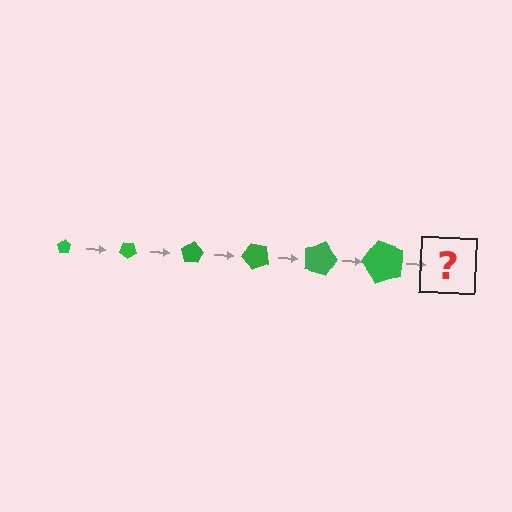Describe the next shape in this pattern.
It should be a pentagon, larger than the previous one and rotated 240 degrees from the start.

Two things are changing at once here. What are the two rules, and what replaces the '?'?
The two rules are that the pentagon grows larger each step and it rotates 40 degrees each step. The '?' should be a pentagon, larger than the previous one and rotated 240 degrees from the start.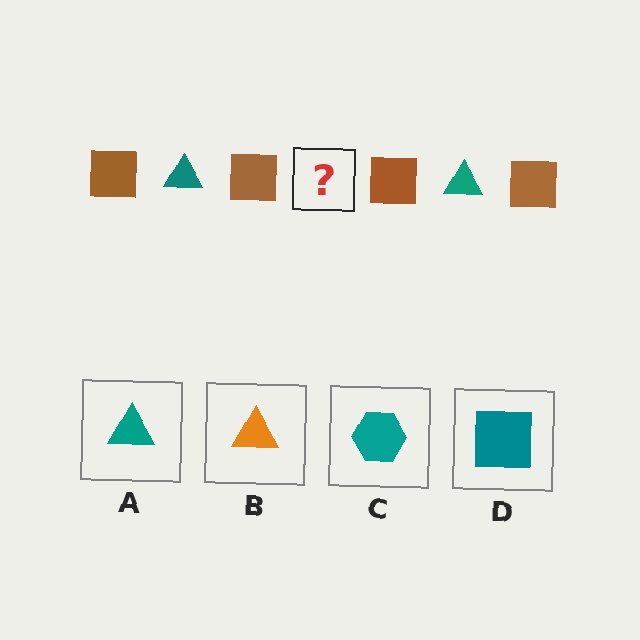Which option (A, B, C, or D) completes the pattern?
A.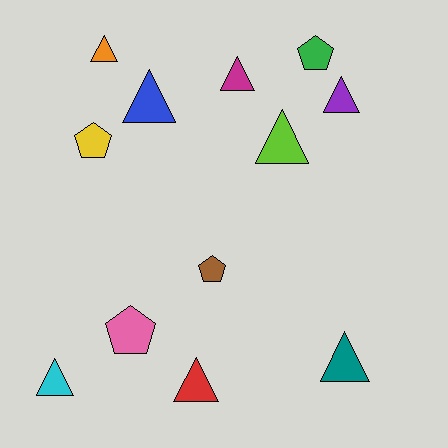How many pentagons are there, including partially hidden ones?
There are 4 pentagons.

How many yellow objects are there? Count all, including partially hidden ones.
There is 1 yellow object.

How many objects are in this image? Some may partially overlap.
There are 12 objects.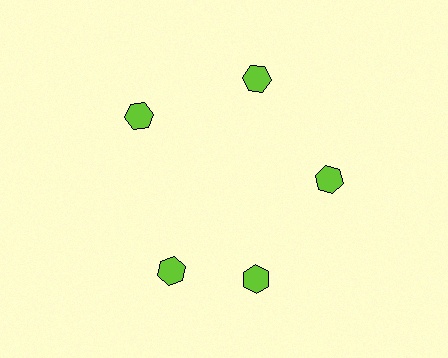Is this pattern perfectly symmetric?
No. The 5 lime hexagons are arranged in a ring, but one element near the 8 o'clock position is rotated out of alignment along the ring, breaking the 5-fold rotational symmetry.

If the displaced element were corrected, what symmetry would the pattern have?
It would have 5-fold rotational symmetry — the pattern would map onto itself every 72 degrees.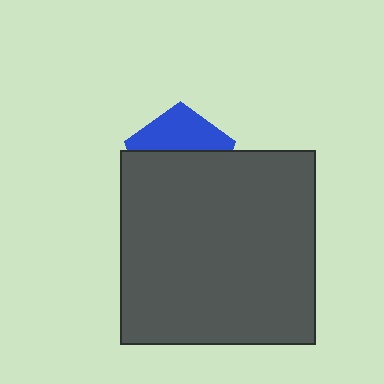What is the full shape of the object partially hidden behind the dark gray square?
The partially hidden object is a blue pentagon.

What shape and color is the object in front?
The object in front is a dark gray square.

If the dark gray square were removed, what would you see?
You would see the complete blue pentagon.